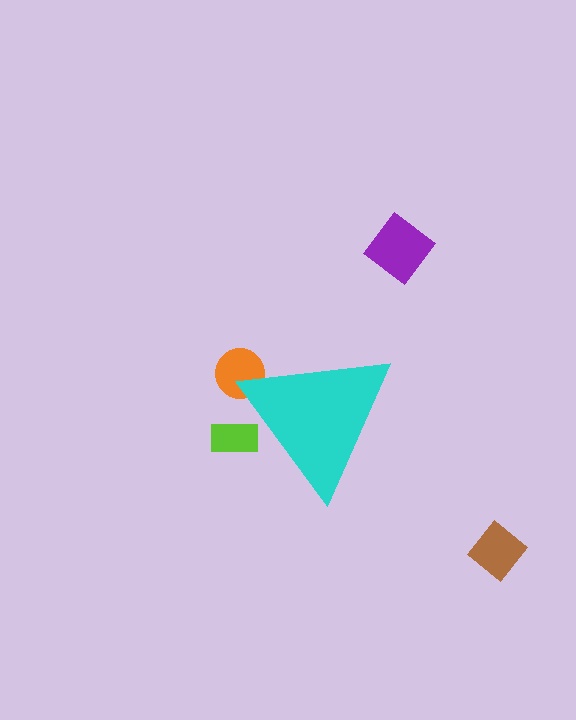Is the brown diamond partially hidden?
No, the brown diamond is fully visible.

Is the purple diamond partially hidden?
No, the purple diamond is fully visible.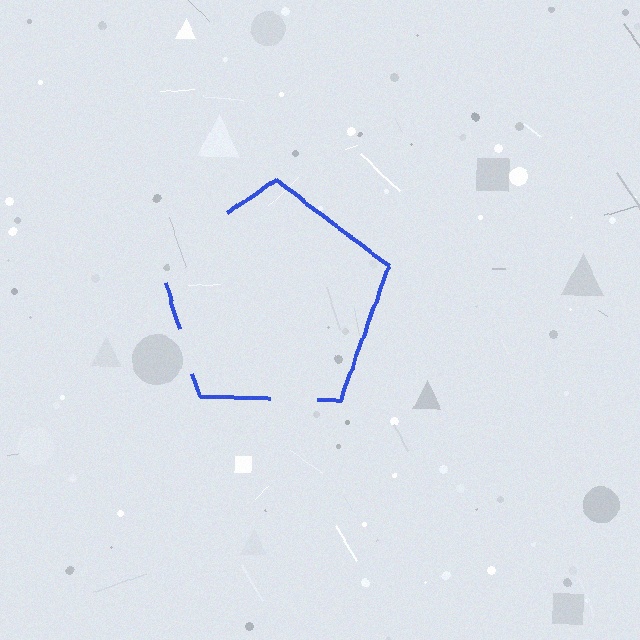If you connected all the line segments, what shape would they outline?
They would outline a pentagon.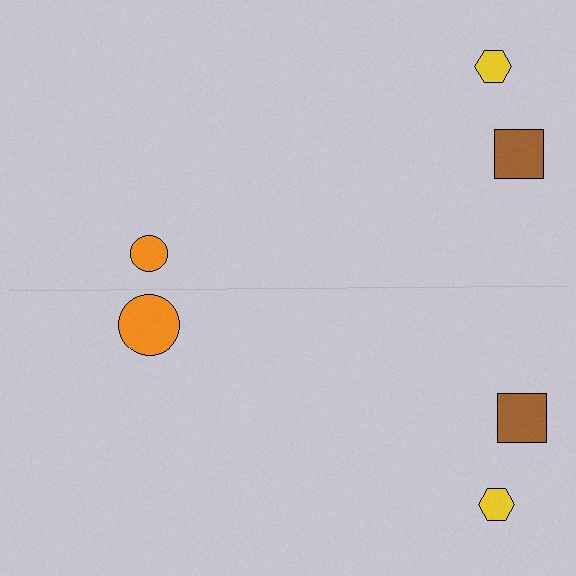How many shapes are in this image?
There are 6 shapes in this image.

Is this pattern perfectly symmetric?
No, the pattern is not perfectly symmetric. The orange circle on the bottom side has a different size than its mirror counterpart.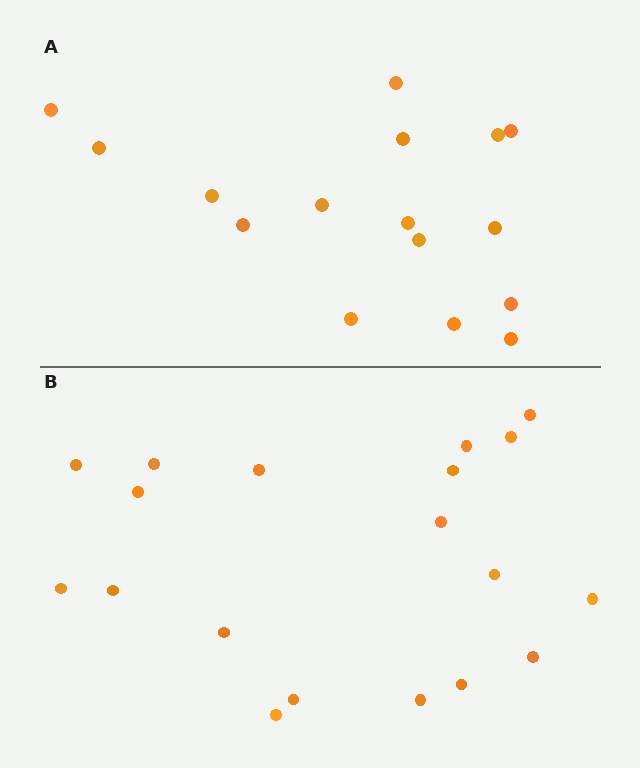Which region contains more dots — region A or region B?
Region B (the bottom region) has more dots.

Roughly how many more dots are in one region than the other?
Region B has just a few more — roughly 2 or 3 more dots than region A.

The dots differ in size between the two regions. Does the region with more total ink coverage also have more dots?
No. Region A has more total ink coverage because its dots are larger, but region B actually contains more individual dots. Total area can be misleading — the number of items is what matters here.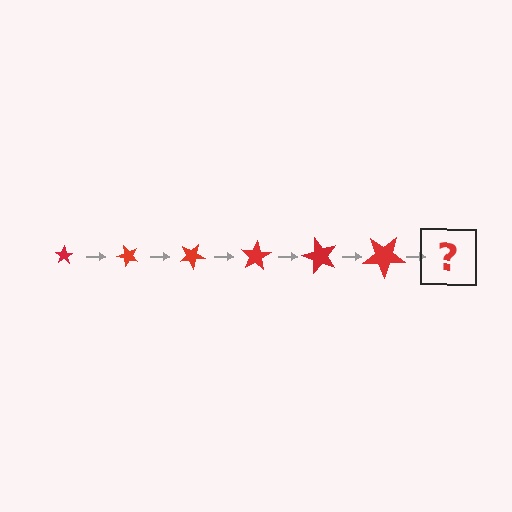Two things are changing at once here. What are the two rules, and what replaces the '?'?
The two rules are that the star grows larger each step and it rotates 50 degrees each step. The '?' should be a star, larger than the previous one and rotated 300 degrees from the start.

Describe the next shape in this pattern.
It should be a star, larger than the previous one and rotated 300 degrees from the start.